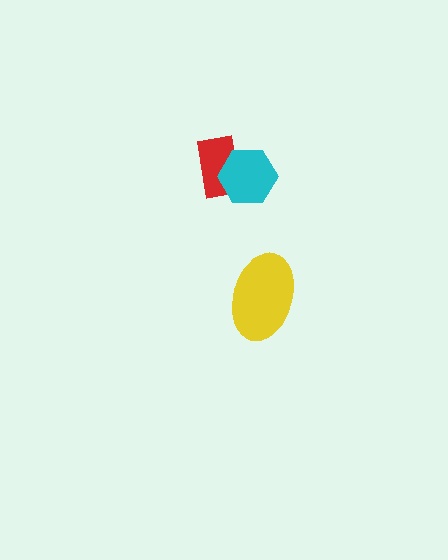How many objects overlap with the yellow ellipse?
0 objects overlap with the yellow ellipse.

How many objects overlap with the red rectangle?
1 object overlaps with the red rectangle.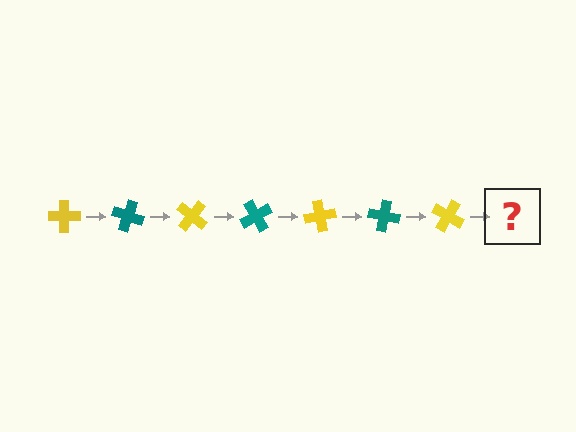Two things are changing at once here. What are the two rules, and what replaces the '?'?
The two rules are that it rotates 20 degrees each step and the color cycles through yellow and teal. The '?' should be a teal cross, rotated 140 degrees from the start.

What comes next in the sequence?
The next element should be a teal cross, rotated 140 degrees from the start.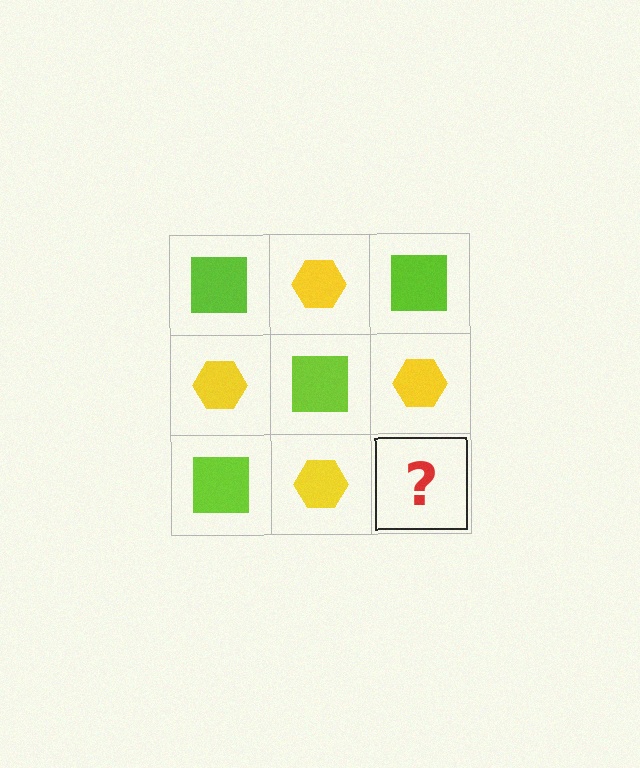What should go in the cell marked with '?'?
The missing cell should contain a lime square.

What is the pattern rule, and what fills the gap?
The rule is that it alternates lime square and yellow hexagon in a checkerboard pattern. The gap should be filled with a lime square.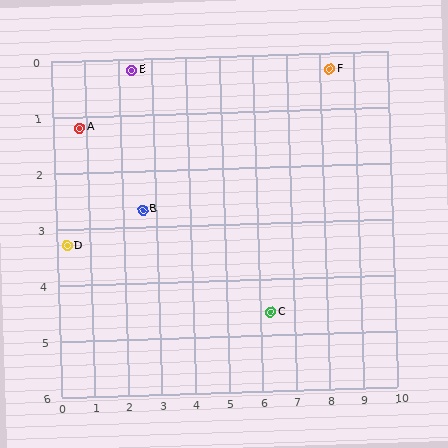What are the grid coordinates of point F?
Point F is at approximately (8.3, 0.3).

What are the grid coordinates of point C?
Point C is at approximately (6.3, 4.6).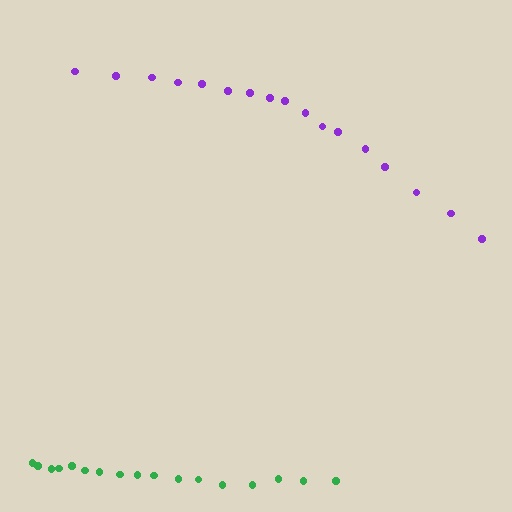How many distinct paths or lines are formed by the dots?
There are 2 distinct paths.